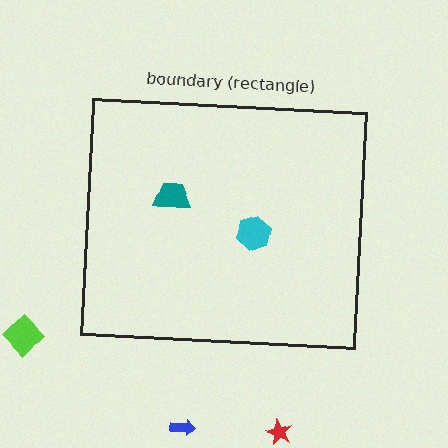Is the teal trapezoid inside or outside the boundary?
Inside.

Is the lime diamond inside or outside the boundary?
Outside.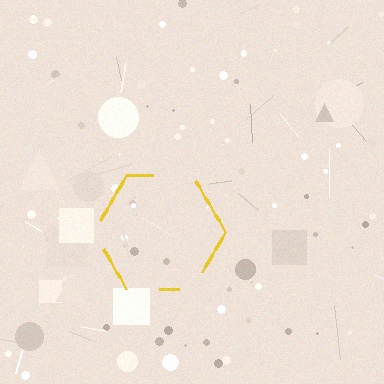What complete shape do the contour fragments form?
The contour fragments form a hexagon.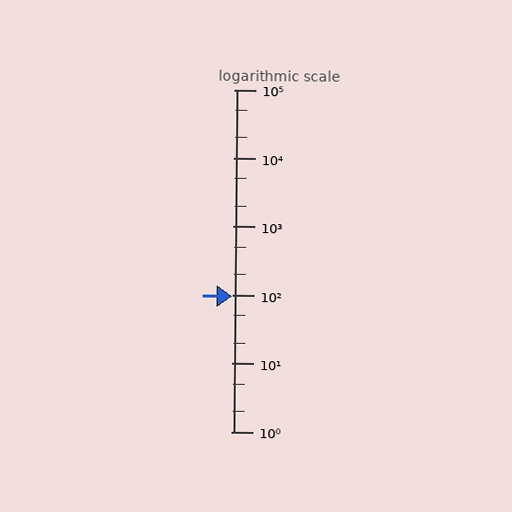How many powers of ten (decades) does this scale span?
The scale spans 5 decades, from 1 to 100000.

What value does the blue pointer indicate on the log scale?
The pointer indicates approximately 96.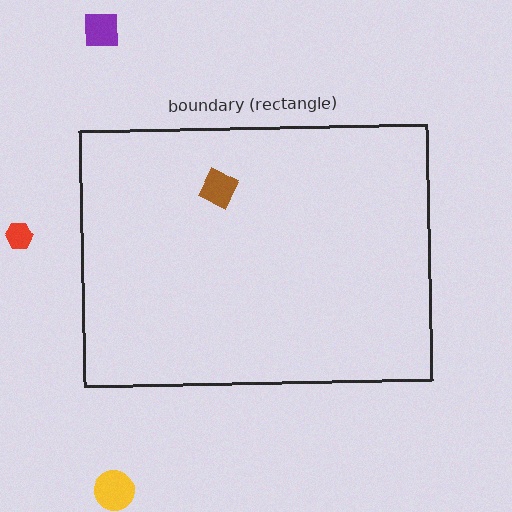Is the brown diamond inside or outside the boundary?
Inside.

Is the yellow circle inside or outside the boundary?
Outside.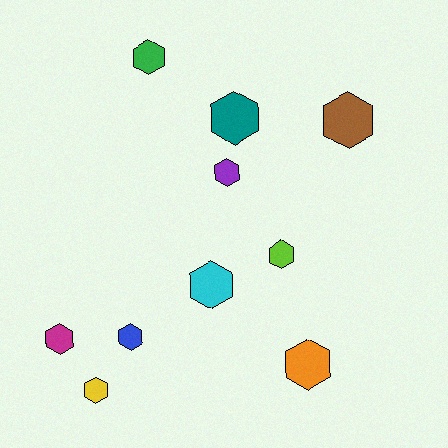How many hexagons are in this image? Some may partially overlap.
There are 10 hexagons.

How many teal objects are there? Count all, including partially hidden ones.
There is 1 teal object.